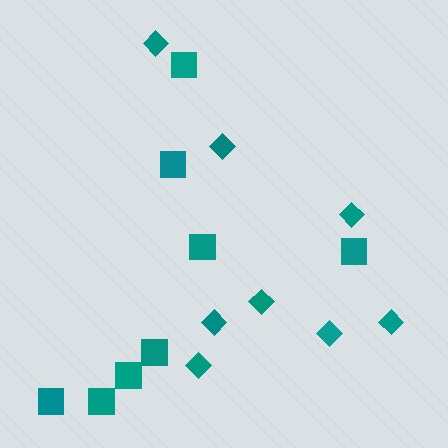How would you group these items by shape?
There are 2 groups: one group of squares (8) and one group of diamonds (8).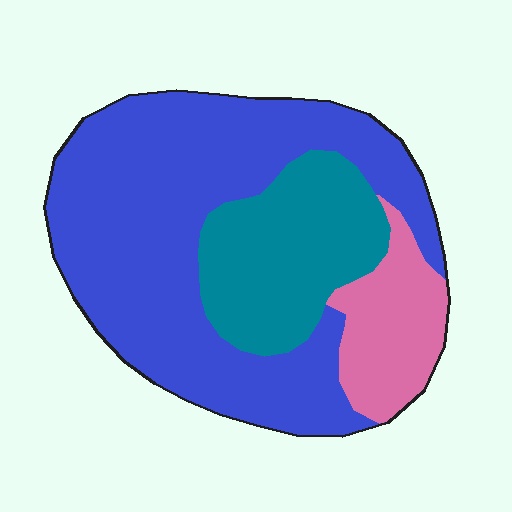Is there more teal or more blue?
Blue.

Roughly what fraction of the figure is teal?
Teal takes up about one quarter (1/4) of the figure.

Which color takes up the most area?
Blue, at roughly 60%.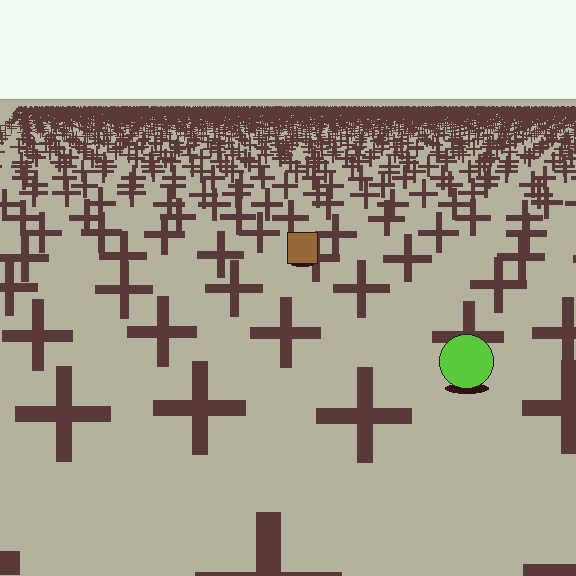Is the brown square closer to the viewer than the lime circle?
No. The lime circle is closer — you can tell from the texture gradient: the ground texture is coarser near it.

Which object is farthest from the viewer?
The brown square is farthest from the viewer. It appears smaller and the ground texture around it is denser.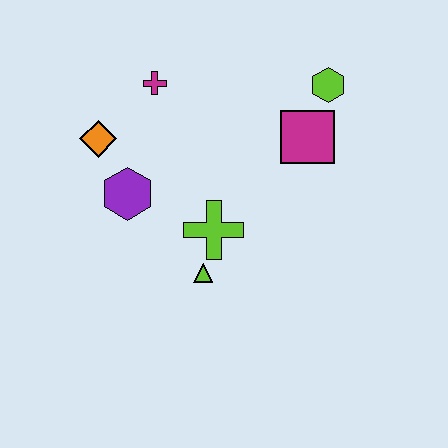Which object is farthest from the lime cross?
The lime hexagon is farthest from the lime cross.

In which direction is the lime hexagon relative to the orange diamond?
The lime hexagon is to the right of the orange diamond.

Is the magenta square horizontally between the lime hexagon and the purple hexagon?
Yes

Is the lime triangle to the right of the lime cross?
No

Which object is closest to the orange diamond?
The purple hexagon is closest to the orange diamond.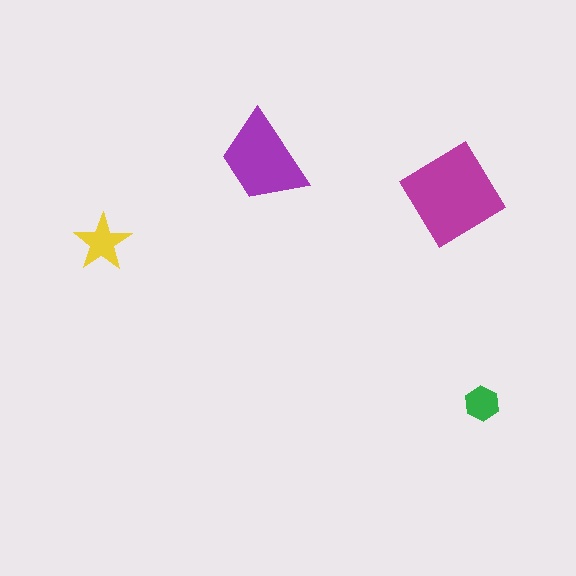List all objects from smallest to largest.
The green hexagon, the yellow star, the purple trapezoid, the magenta diamond.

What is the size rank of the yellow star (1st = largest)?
3rd.